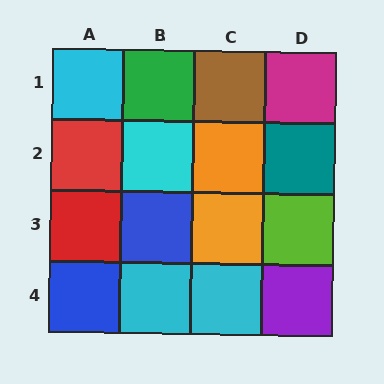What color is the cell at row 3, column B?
Blue.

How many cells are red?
2 cells are red.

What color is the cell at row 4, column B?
Cyan.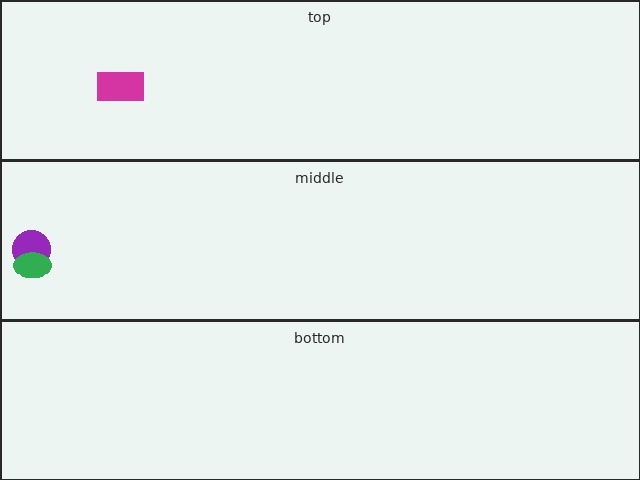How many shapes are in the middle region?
2.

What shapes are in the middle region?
The purple circle, the green ellipse.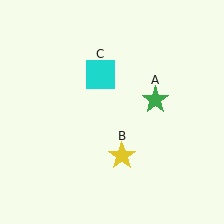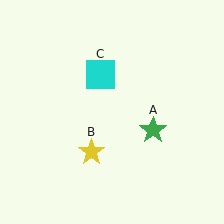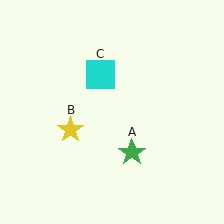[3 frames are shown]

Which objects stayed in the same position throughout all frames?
Cyan square (object C) remained stationary.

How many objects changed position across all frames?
2 objects changed position: green star (object A), yellow star (object B).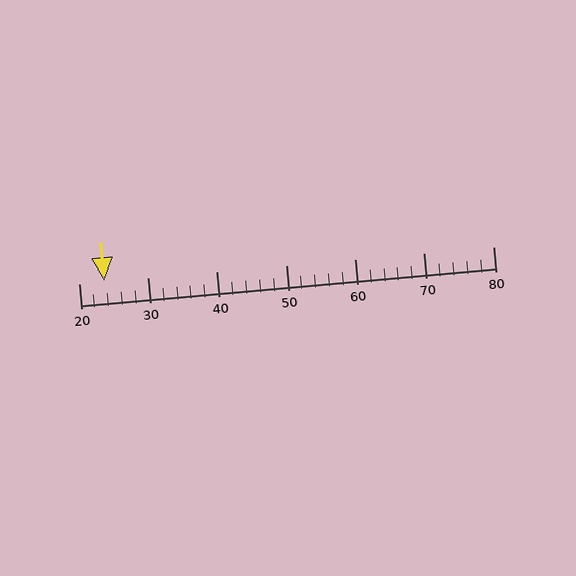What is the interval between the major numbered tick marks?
The major tick marks are spaced 10 units apart.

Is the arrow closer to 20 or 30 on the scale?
The arrow is closer to 20.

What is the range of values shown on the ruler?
The ruler shows values from 20 to 80.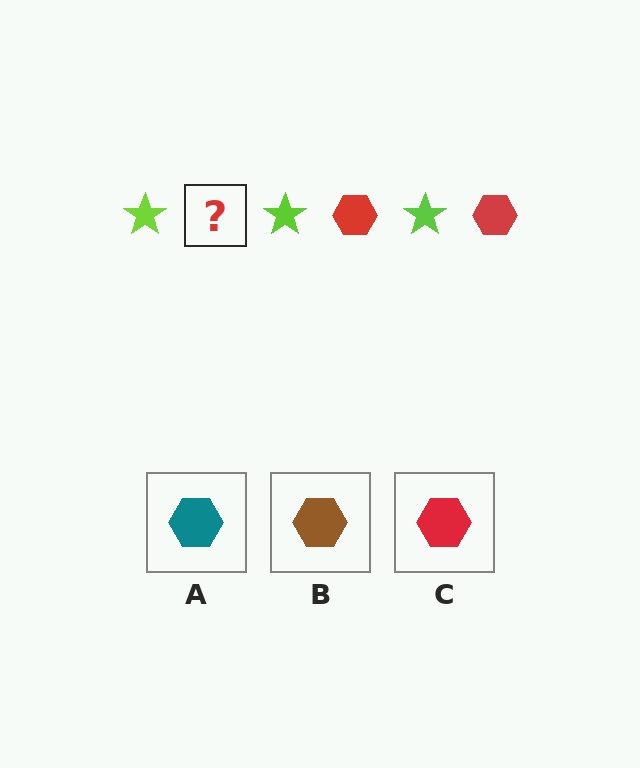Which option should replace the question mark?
Option C.